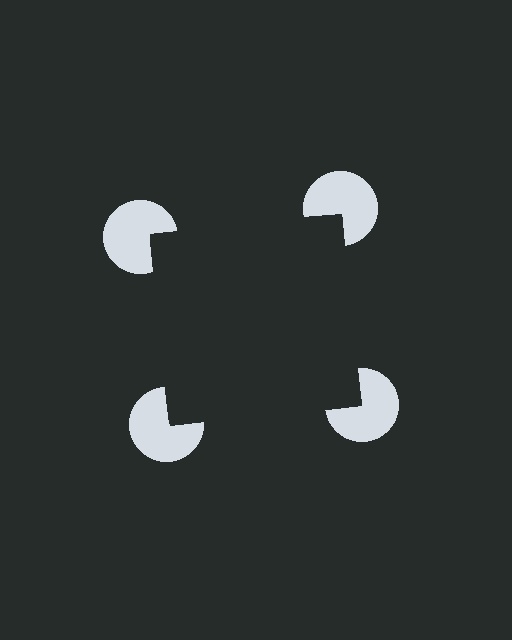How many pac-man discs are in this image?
There are 4 — one at each vertex of the illusory square.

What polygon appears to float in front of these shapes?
An illusory square — its edges are inferred from the aligned wedge cuts in the pac-man discs, not physically drawn.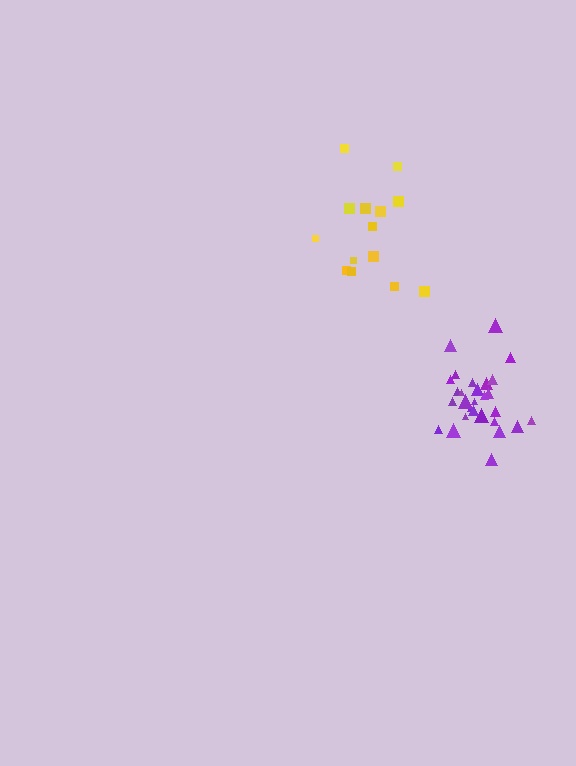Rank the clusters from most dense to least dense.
purple, yellow.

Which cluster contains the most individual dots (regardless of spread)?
Purple (28).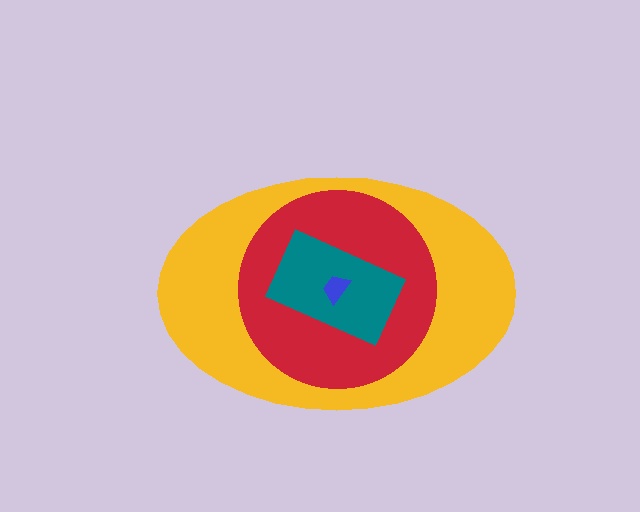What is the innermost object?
The blue trapezoid.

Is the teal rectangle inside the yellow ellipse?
Yes.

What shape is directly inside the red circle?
The teal rectangle.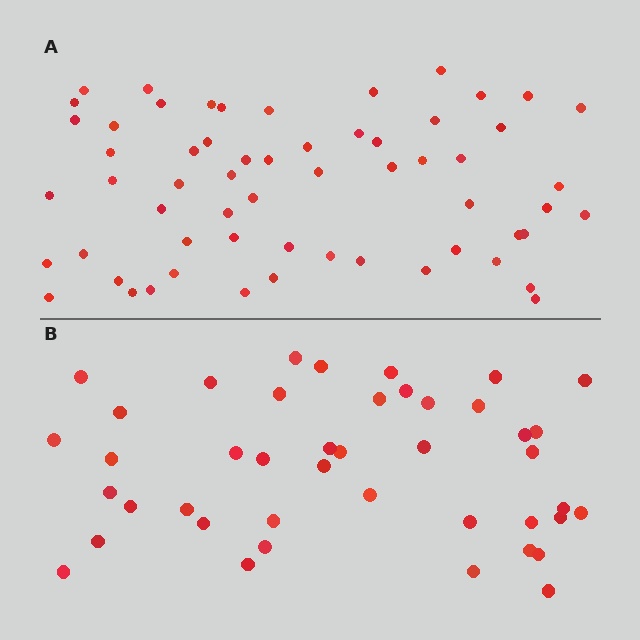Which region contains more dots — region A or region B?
Region A (the top region) has more dots.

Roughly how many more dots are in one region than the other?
Region A has approximately 15 more dots than region B.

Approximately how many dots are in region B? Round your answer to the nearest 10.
About 40 dots. (The exact count is 43, which rounds to 40.)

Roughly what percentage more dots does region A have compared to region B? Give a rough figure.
About 40% more.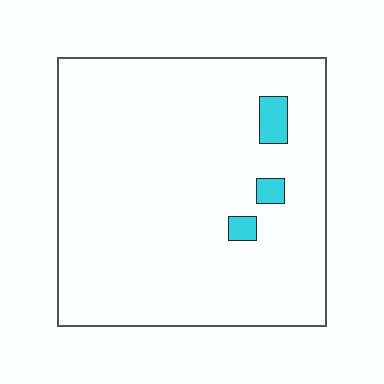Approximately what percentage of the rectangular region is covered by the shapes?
Approximately 5%.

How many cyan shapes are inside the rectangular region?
3.